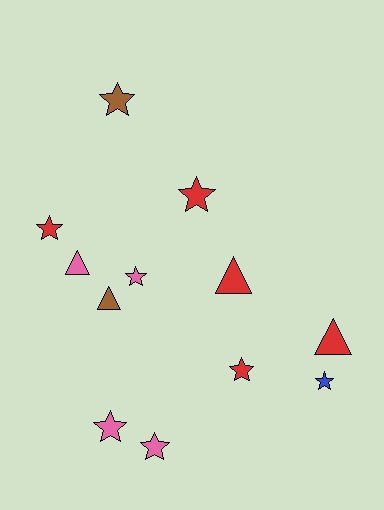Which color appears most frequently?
Red, with 5 objects.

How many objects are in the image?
There are 12 objects.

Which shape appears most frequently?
Star, with 8 objects.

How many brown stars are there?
There is 1 brown star.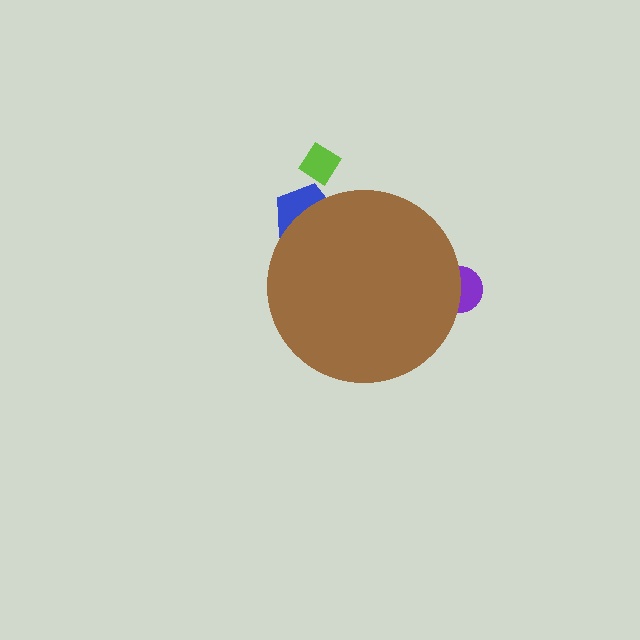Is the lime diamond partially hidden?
No, the lime diamond is fully visible.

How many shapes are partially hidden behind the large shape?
2 shapes are partially hidden.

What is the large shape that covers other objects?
A brown circle.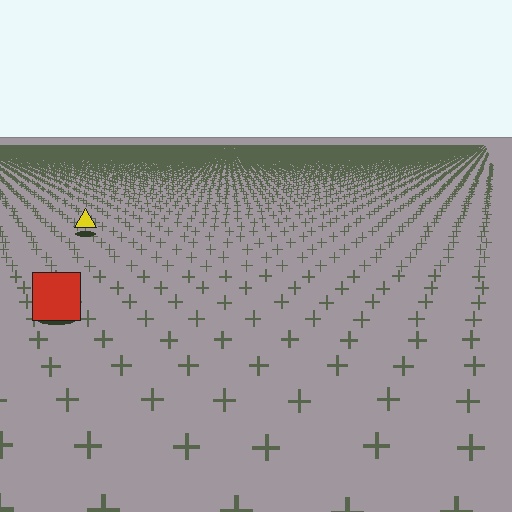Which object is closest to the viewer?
The red square is closest. The texture marks near it are larger and more spread out.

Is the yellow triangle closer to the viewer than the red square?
No. The red square is closer — you can tell from the texture gradient: the ground texture is coarser near it.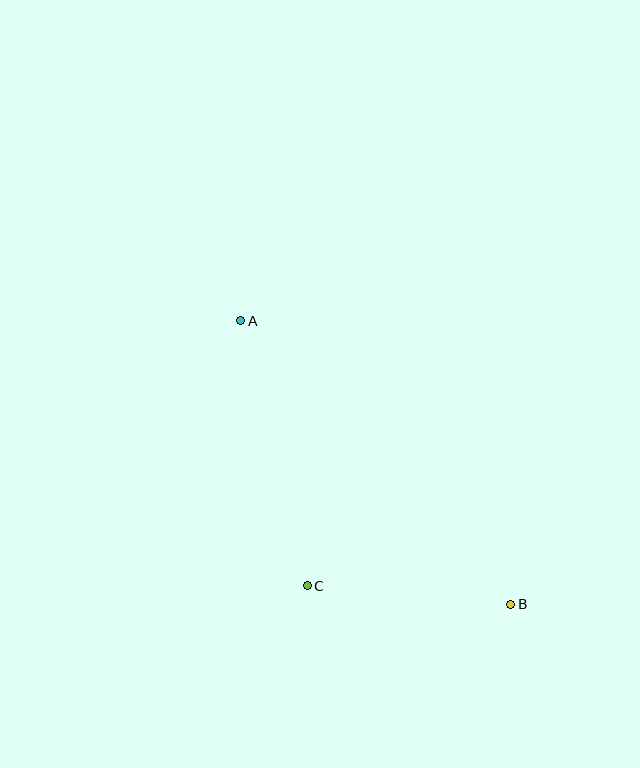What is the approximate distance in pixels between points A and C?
The distance between A and C is approximately 273 pixels.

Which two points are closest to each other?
Points B and C are closest to each other.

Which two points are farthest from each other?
Points A and B are farthest from each other.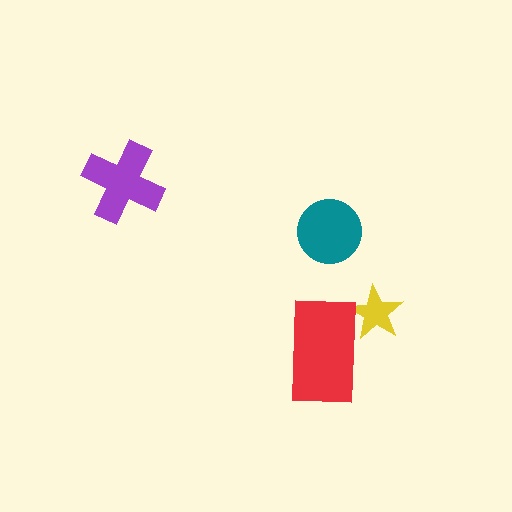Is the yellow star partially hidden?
Yes, it is partially covered by another shape.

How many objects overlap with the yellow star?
1 object overlaps with the yellow star.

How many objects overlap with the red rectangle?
1 object overlaps with the red rectangle.